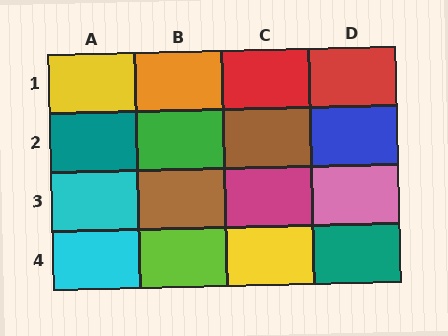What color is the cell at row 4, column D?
Teal.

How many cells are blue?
1 cell is blue.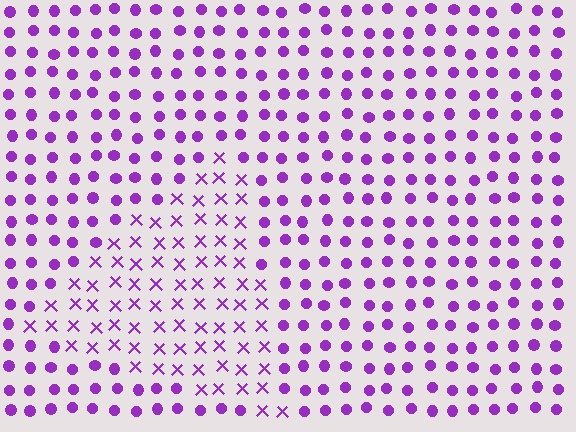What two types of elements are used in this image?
The image uses X marks inside the triangle region and circles outside it.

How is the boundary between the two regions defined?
The boundary is defined by a change in element shape: X marks inside vs. circles outside. All elements share the same color and spacing.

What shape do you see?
I see a triangle.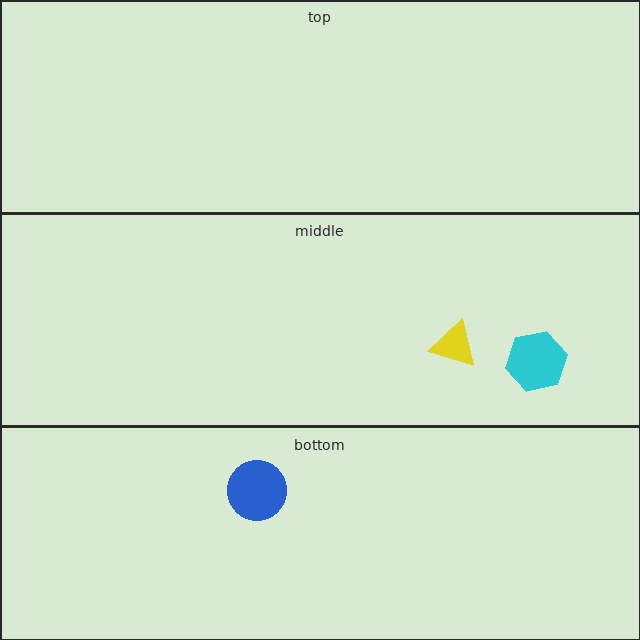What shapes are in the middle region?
The cyan hexagon, the yellow triangle.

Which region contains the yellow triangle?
The middle region.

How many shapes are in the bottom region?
1.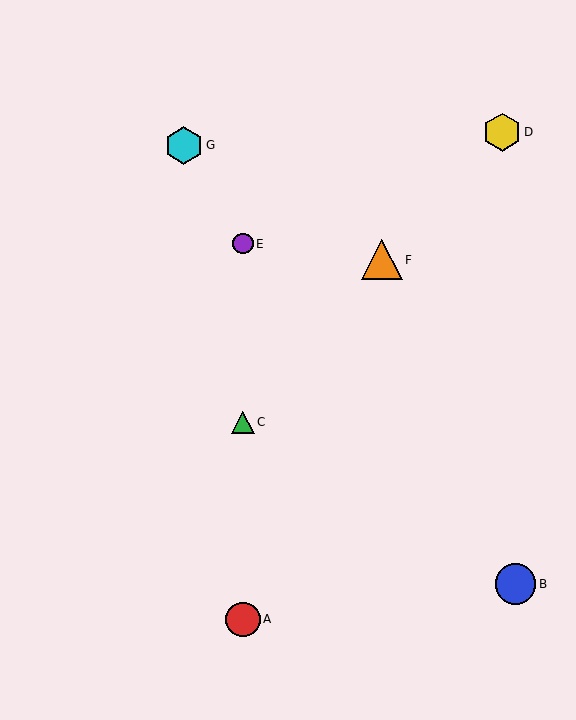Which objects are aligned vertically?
Objects A, C, E are aligned vertically.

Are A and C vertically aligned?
Yes, both are at x≈243.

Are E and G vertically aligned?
No, E is at x≈243 and G is at x≈184.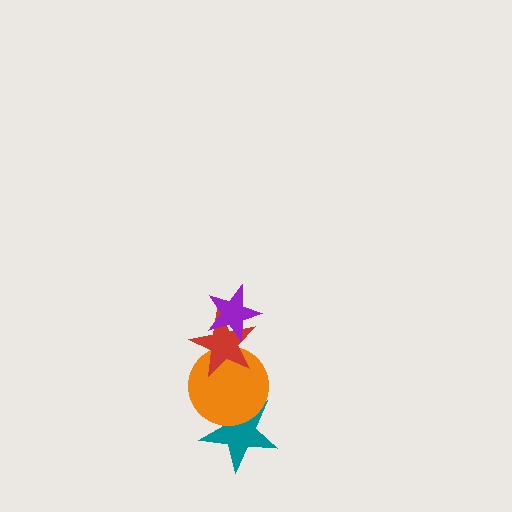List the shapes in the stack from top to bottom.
From top to bottom: the purple star, the red star, the orange circle, the teal star.